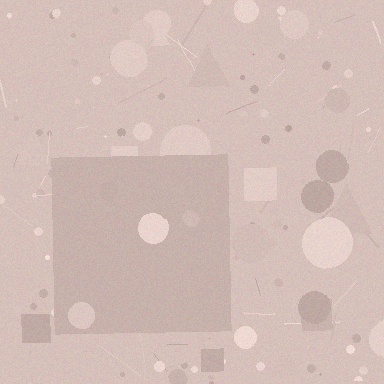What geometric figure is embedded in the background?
A square is embedded in the background.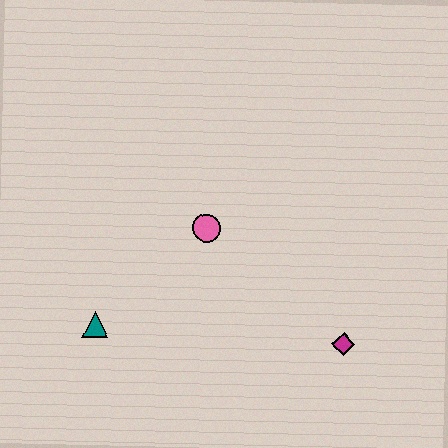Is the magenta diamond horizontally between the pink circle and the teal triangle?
No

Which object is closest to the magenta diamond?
The pink circle is closest to the magenta diamond.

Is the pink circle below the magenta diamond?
No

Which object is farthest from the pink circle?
The magenta diamond is farthest from the pink circle.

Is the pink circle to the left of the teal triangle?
No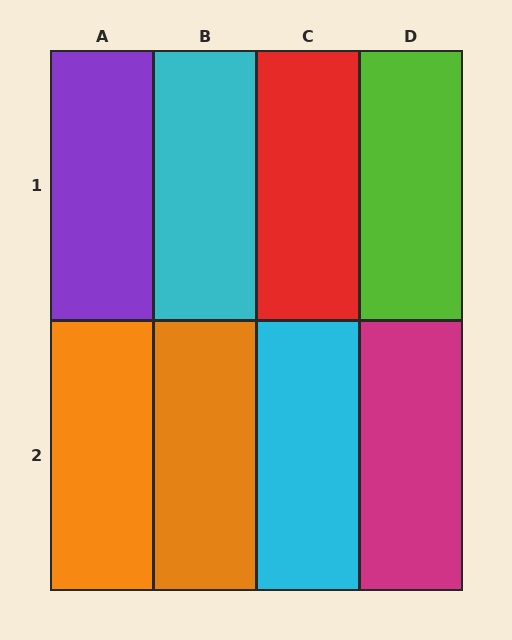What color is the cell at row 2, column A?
Orange.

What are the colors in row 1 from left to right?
Purple, cyan, red, lime.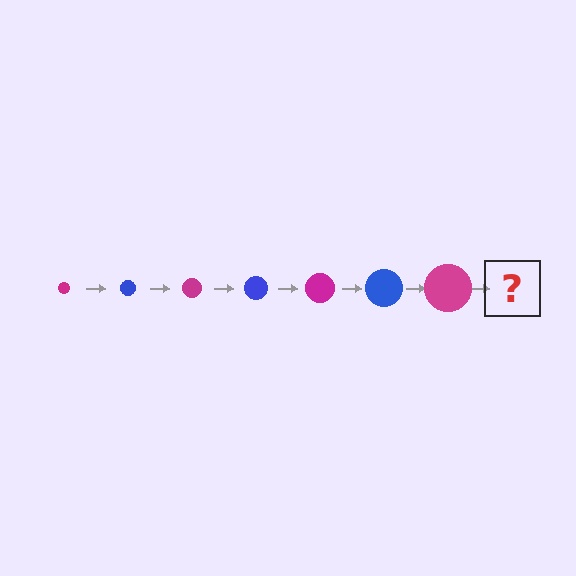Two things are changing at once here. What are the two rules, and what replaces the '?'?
The two rules are that the circle grows larger each step and the color cycles through magenta and blue. The '?' should be a blue circle, larger than the previous one.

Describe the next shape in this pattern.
It should be a blue circle, larger than the previous one.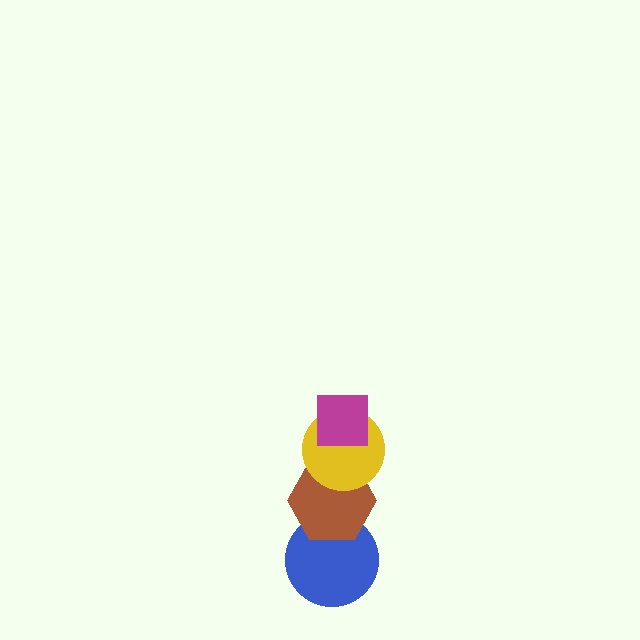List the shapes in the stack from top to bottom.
From top to bottom: the magenta square, the yellow circle, the brown hexagon, the blue circle.